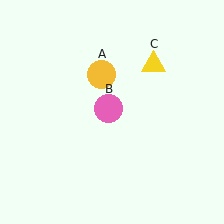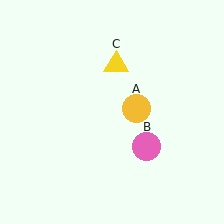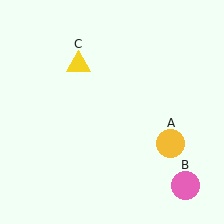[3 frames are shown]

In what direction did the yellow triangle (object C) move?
The yellow triangle (object C) moved left.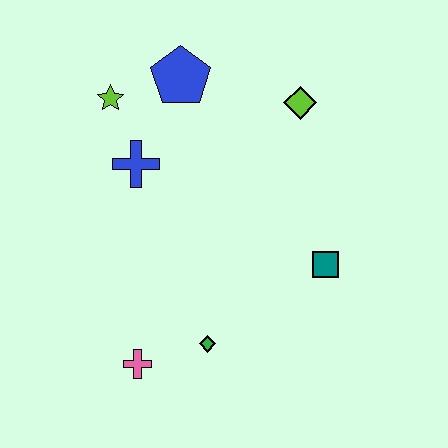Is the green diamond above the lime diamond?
No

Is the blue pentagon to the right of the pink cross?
Yes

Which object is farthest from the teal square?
The lime star is farthest from the teal square.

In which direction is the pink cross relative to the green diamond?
The pink cross is to the left of the green diamond.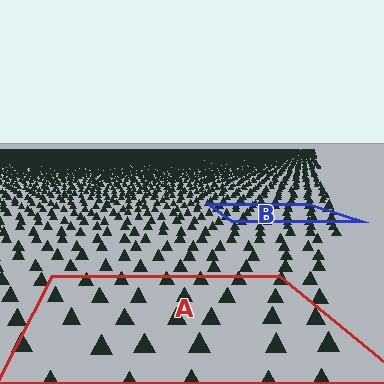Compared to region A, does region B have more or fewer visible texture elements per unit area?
Region B has more texture elements per unit area — they are packed more densely because it is farther away.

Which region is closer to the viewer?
Region A is closer. The texture elements there are larger and more spread out.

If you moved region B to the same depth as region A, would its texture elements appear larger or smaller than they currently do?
They would appear larger. At a closer depth, the same texture elements are projected at a bigger on-screen size.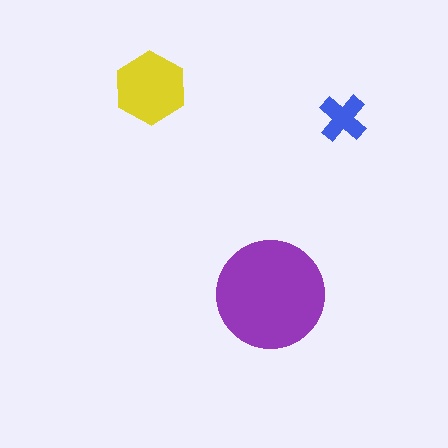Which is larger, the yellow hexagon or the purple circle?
The purple circle.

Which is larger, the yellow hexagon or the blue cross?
The yellow hexagon.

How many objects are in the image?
There are 3 objects in the image.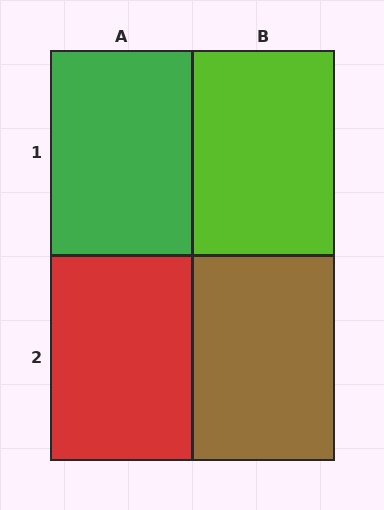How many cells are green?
1 cell is green.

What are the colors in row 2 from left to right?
Red, brown.